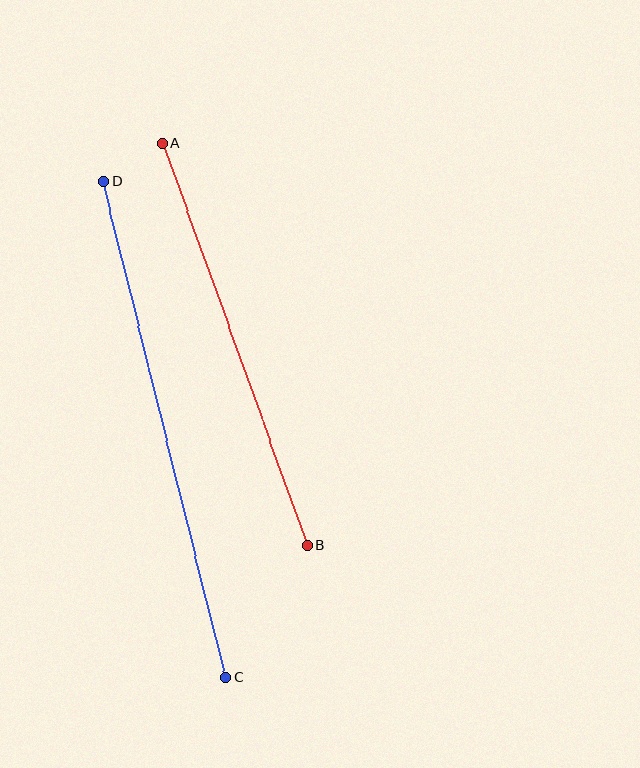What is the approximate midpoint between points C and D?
The midpoint is at approximately (165, 429) pixels.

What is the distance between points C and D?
The distance is approximately 511 pixels.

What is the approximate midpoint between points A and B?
The midpoint is at approximately (235, 344) pixels.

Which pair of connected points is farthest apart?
Points C and D are farthest apart.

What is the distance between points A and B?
The distance is approximately 427 pixels.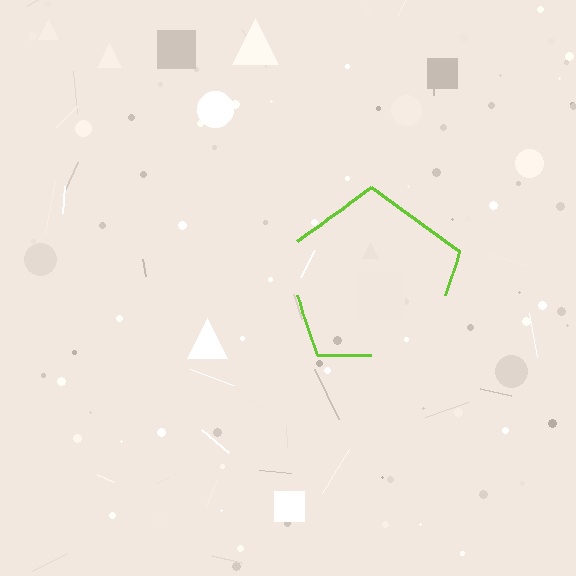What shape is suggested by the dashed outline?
The dashed outline suggests a pentagon.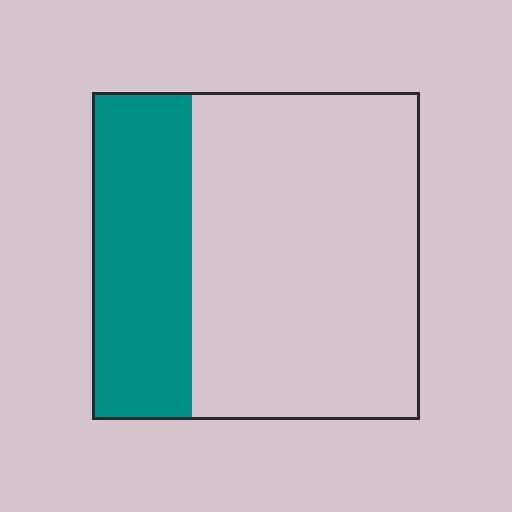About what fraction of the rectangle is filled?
About one third (1/3).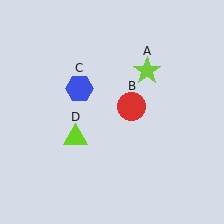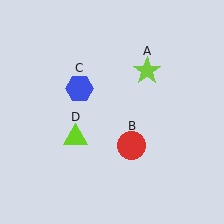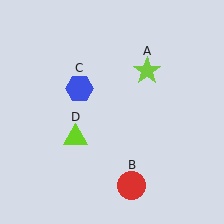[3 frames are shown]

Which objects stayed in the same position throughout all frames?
Lime star (object A) and blue hexagon (object C) and lime triangle (object D) remained stationary.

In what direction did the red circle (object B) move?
The red circle (object B) moved down.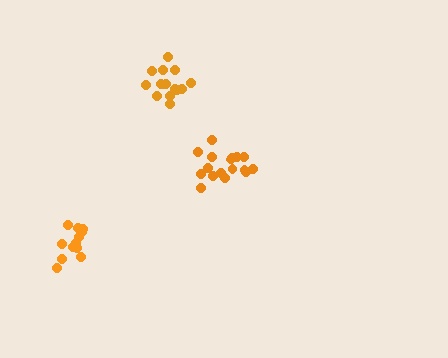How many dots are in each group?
Group 1: 12 dots, Group 2: 17 dots, Group 3: 15 dots (44 total).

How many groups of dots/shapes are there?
There are 3 groups.